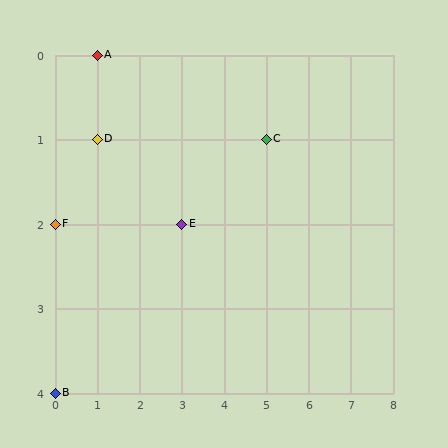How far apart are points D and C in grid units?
Points D and C are 4 columns apart.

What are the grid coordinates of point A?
Point A is at grid coordinates (1, 0).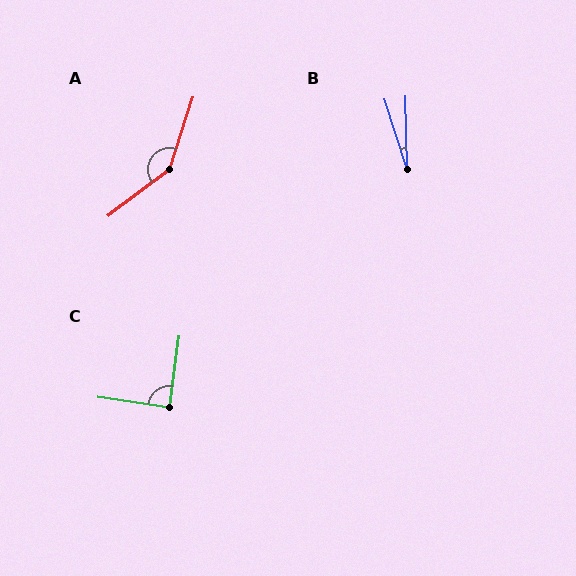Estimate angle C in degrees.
Approximately 89 degrees.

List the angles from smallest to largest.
B (16°), C (89°), A (145°).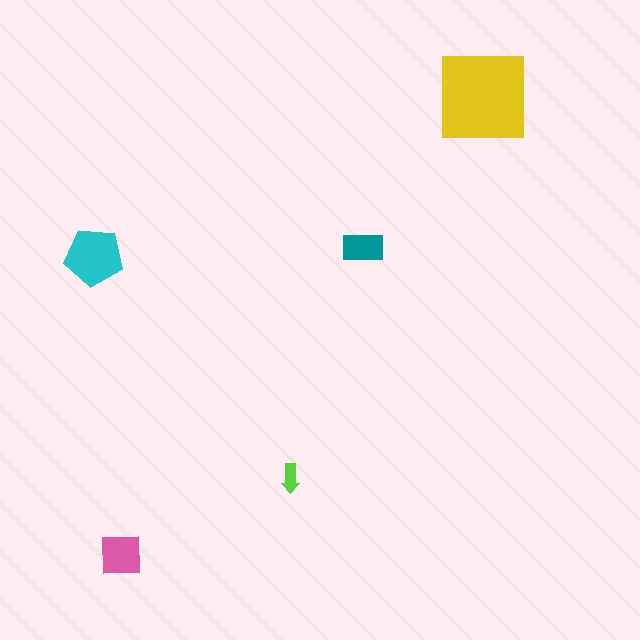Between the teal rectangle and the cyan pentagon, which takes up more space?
The cyan pentagon.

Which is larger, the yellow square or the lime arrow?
The yellow square.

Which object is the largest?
The yellow square.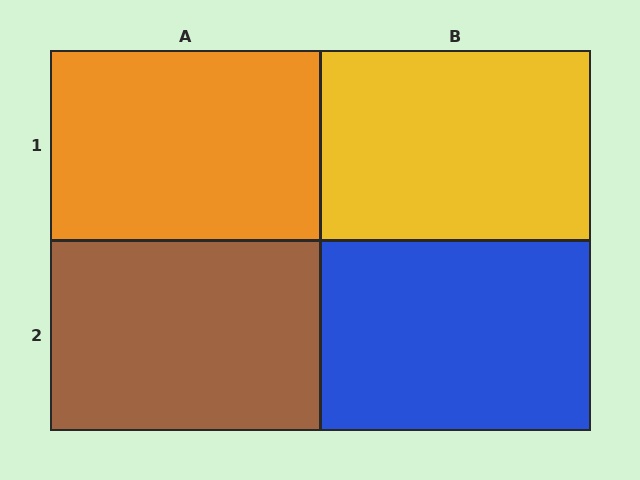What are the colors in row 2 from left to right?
Brown, blue.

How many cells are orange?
1 cell is orange.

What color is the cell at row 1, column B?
Yellow.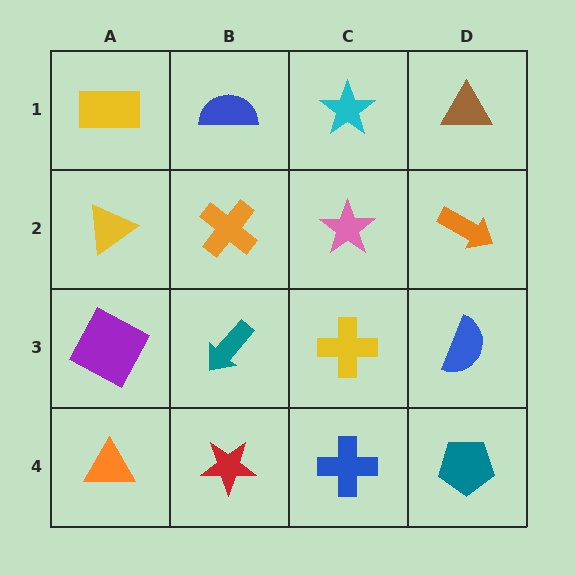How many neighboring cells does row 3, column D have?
3.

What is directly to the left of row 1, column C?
A blue semicircle.